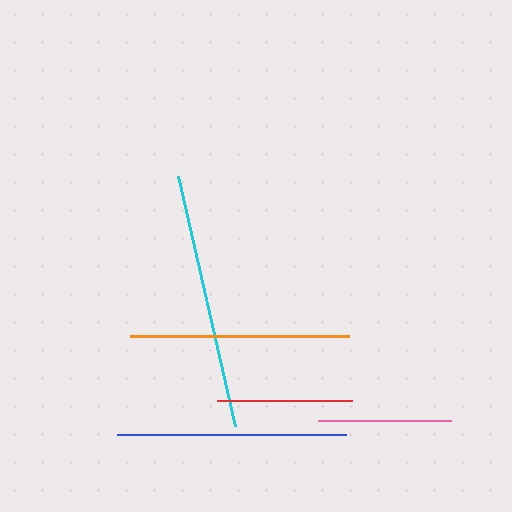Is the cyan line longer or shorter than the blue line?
The cyan line is longer than the blue line.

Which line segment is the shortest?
The pink line is the shortest at approximately 133 pixels.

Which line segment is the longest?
The cyan line is the longest at approximately 256 pixels.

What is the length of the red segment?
The red segment is approximately 135 pixels long.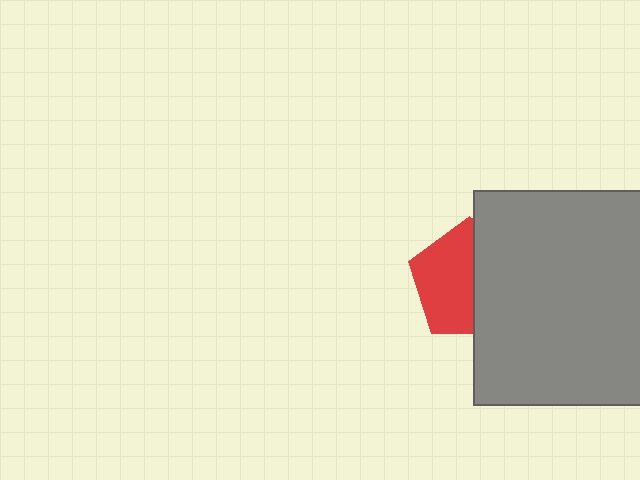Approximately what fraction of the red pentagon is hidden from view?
Roughly 45% of the red pentagon is hidden behind the gray square.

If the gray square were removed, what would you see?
You would see the complete red pentagon.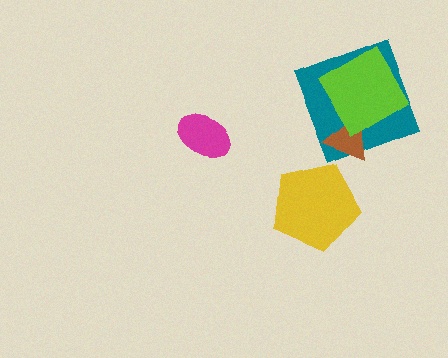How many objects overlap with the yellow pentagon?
0 objects overlap with the yellow pentagon.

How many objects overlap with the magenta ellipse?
0 objects overlap with the magenta ellipse.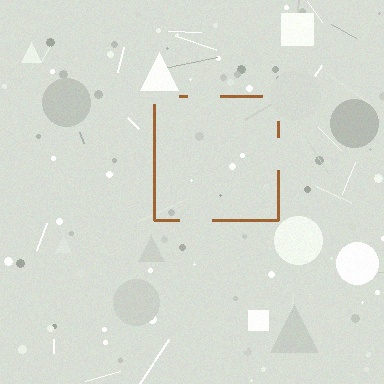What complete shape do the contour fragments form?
The contour fragments form a square.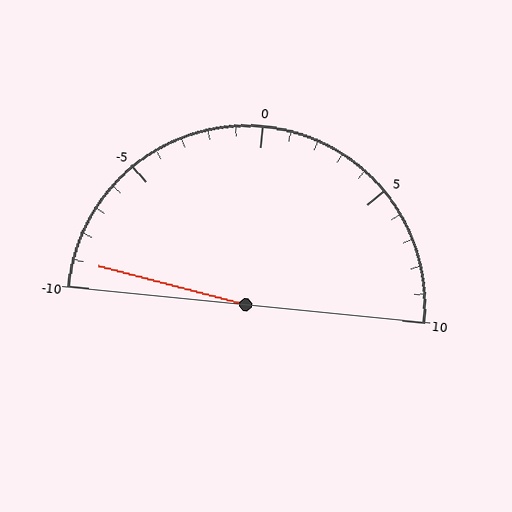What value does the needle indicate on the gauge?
The needle indicates approximately -9.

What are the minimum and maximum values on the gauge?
The gauge ranges from -10 to 10.